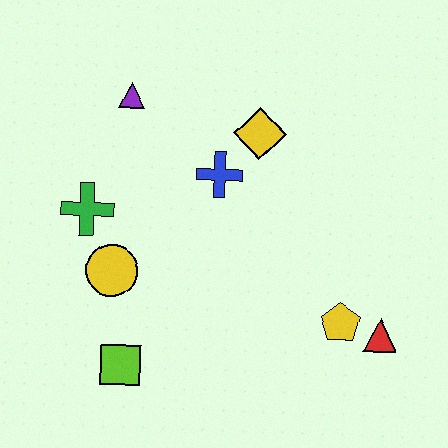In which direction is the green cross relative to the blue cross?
The green cross is to the left of the blue cross.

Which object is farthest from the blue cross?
The red triangle is farthest from the blue cross.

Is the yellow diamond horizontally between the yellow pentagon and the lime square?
Yes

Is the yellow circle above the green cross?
No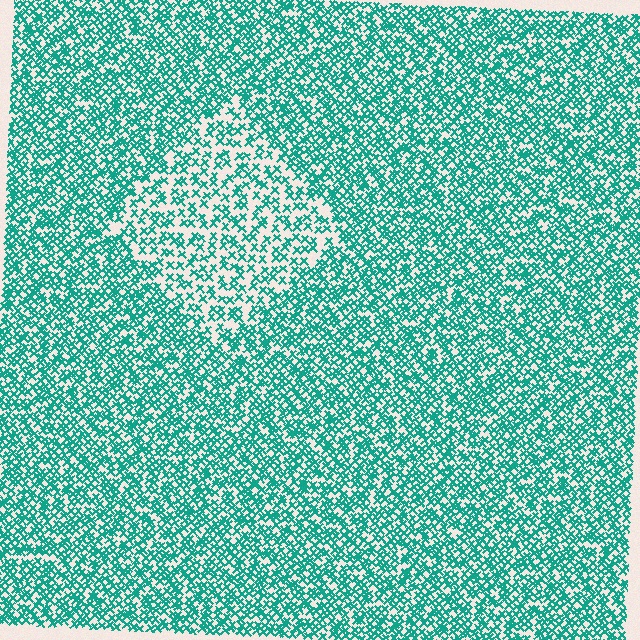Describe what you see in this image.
The image contains small teal elements arranged at two different densities. A diamond-shaped region is visible where the elements are less densely packed than the surrounding area.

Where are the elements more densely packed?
The elements are more densely packed outside the diamond boundary.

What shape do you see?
I see a diamond.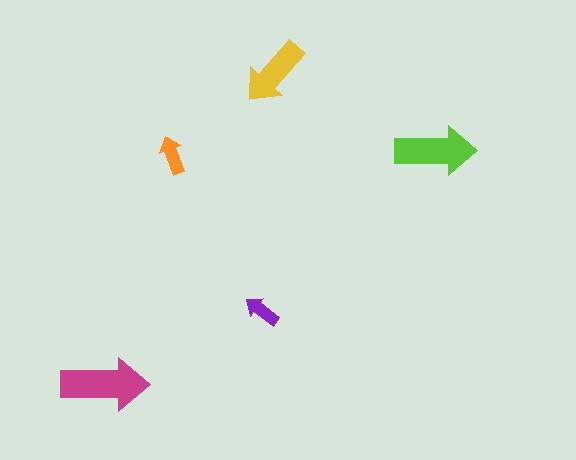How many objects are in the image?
There are 5 objects in the image.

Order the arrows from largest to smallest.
the magenta one, the lime one, the yellow one, the orange one, the purple one.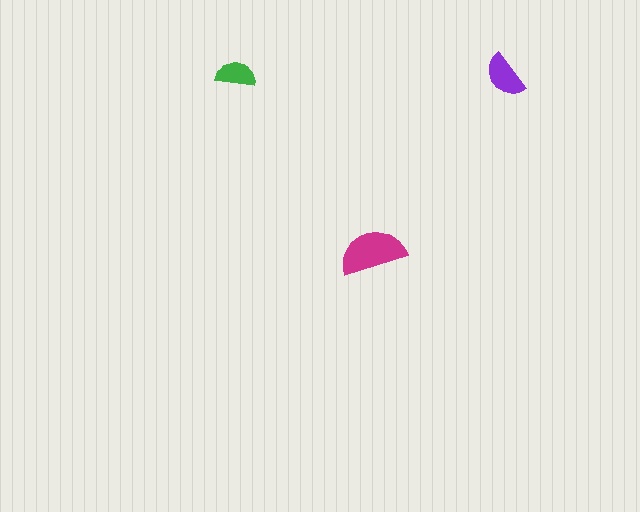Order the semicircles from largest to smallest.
the magenta one, the purple one, the green one.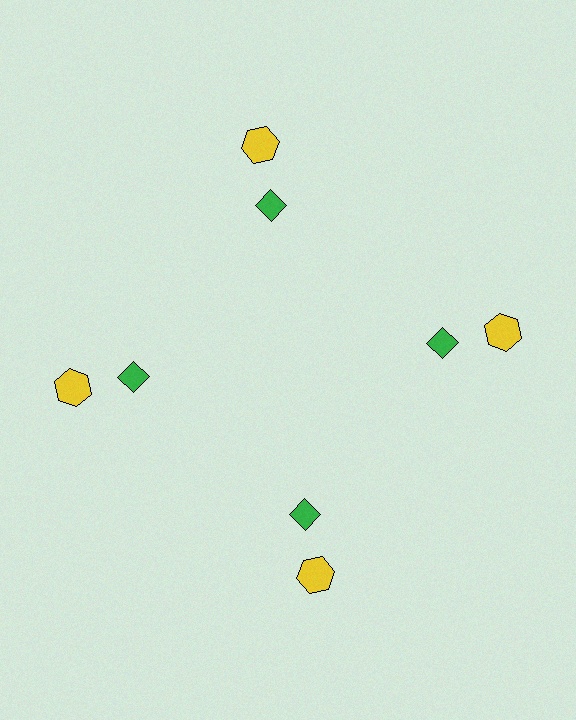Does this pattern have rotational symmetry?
Yes, this pattern has 4-fold rotational symmetry. It looks the same after rotating 90 degrees around the center.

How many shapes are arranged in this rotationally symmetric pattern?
There are 8 shapes, arranged in 4 groups of 2.